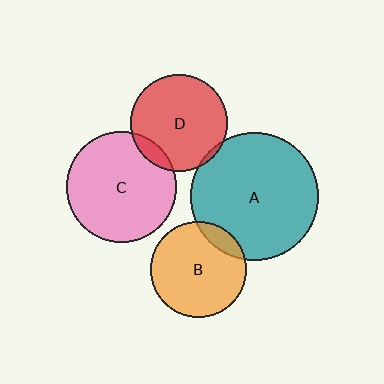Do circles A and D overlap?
Yes.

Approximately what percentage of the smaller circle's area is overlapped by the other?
Approximately 5%.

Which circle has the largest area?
Circle A (teal).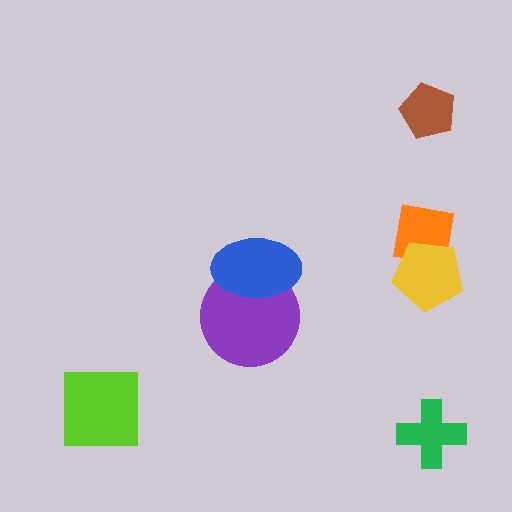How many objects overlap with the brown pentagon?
0 objects overlap with the brown pentagon.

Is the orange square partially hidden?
Yes, it is partially covered by another shape.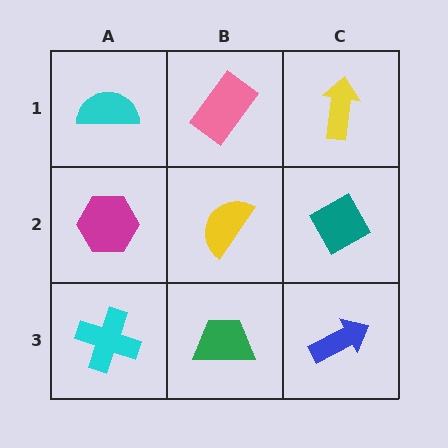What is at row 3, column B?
A green trapezoid.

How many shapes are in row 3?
3 shapes.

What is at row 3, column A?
A cyan cross.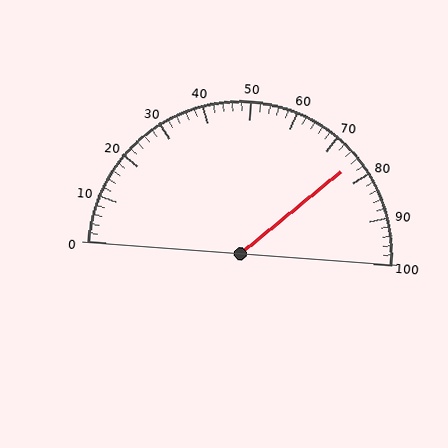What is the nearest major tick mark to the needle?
The nearest major tick mark is 80.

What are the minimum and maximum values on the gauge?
The gauge ranges from 0 to 100.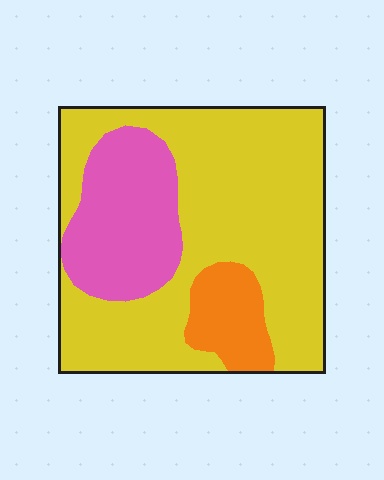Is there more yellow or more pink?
Yellow.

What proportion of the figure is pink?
Pink covers 23% of the figure.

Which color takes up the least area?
Orange, at roughly 10%.